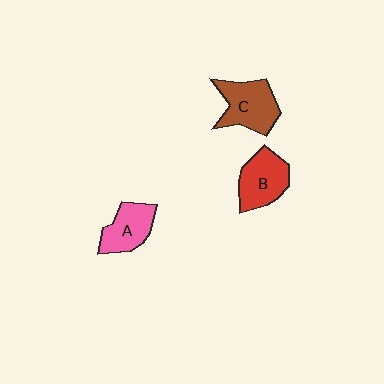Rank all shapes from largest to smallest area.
From largest to smallest: C (brown), B (red), A (pink).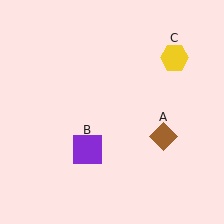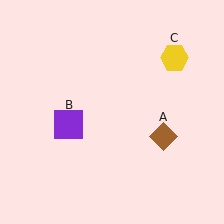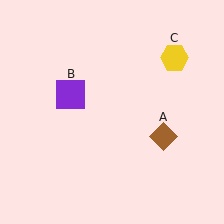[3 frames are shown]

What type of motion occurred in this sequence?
The purple square (object B) rotated clockwise around the center of the scene.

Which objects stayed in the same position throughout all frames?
Brown diamond (object A) and yellow hexagon (object C) remained stationary.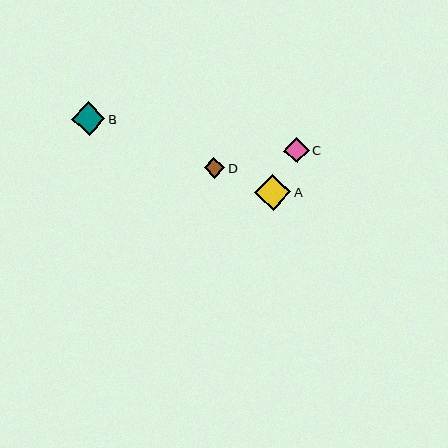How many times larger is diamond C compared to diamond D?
Diamond C is approximately 1.2 times the size of diamond D.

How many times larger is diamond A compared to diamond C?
Diamond A is approximately 1.4 times the size of diamond C.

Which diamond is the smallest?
Diamond D is the smallest with a size of approximately 21 pixels.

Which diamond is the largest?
Diamond A is the largest with a size of approximately 36 pixels.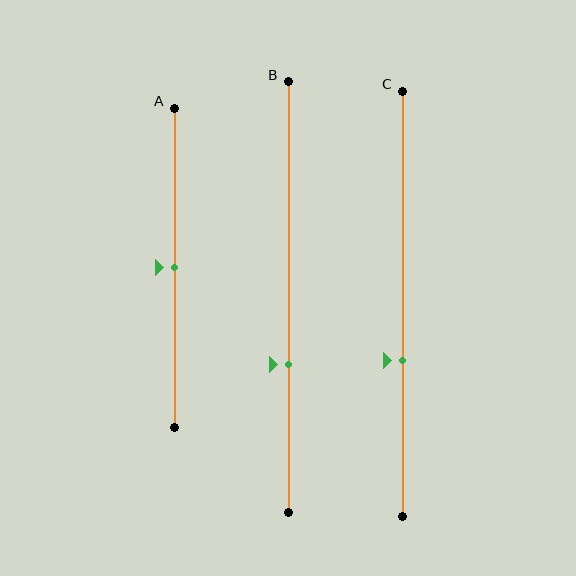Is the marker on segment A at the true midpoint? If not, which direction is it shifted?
Yes, the marker on segment A is at the true midpoint.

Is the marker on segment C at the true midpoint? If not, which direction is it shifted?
No, the marker on segment C is shifted downward by about 13% of the segment length.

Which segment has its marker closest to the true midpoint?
Segment A has its marker closest to the true midpoint.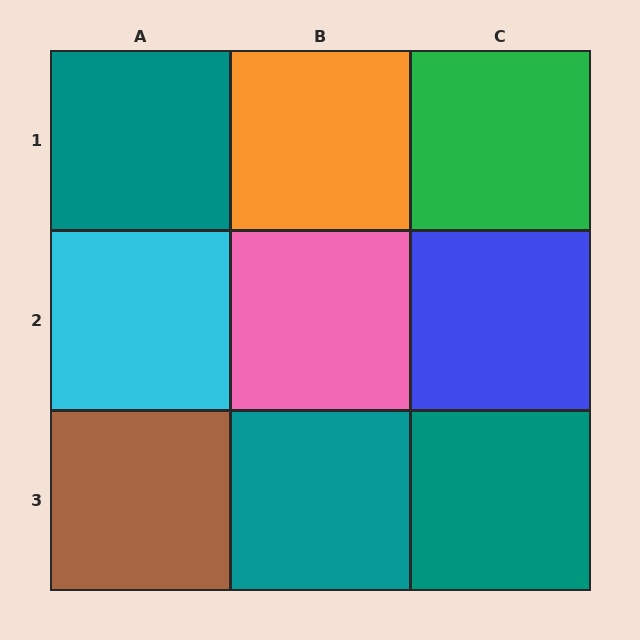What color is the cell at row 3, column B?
Teal.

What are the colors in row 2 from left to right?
Cyan, pink, blue.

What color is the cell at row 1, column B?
Orange.